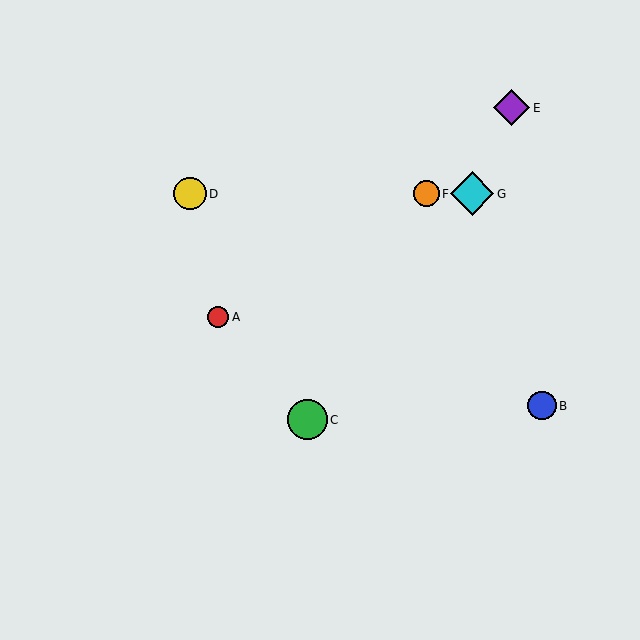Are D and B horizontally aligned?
No, D is at y≈194 and B is at y≈406.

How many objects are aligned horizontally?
3 objects (D, F, G) are aligned horizontally.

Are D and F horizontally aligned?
Yes, both are at y≈194.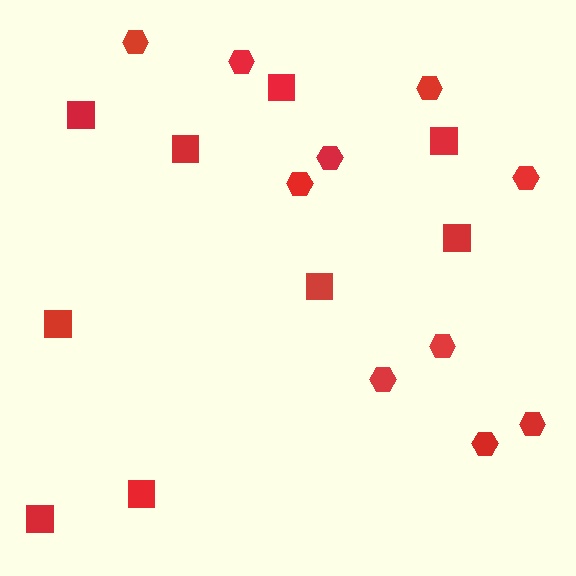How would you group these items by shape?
There are 2 groups: one group of squares (9) and one group of hexagons (10).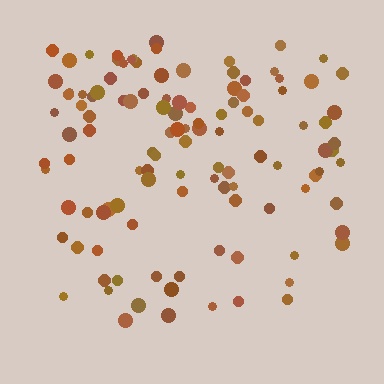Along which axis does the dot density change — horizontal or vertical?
Vertical.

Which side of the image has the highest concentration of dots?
The top.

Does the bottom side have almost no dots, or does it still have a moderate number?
Still a moderate number, just noticeably fewer than the top.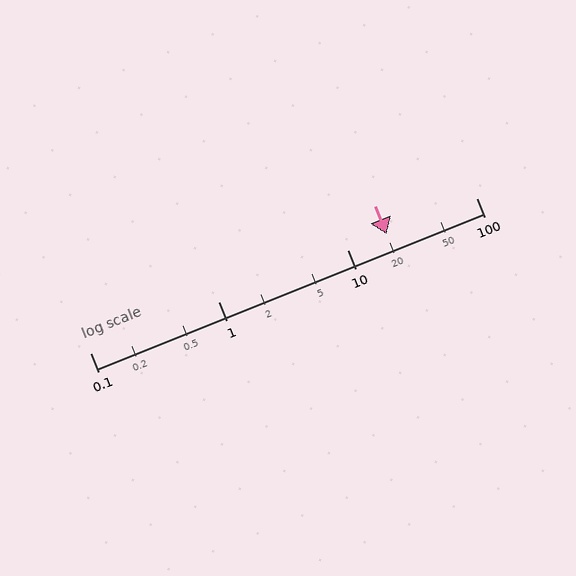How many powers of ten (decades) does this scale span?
The scale spans 3 decades, from 0.1 to 100.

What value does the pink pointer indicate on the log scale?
The pointer indicates approximately 20.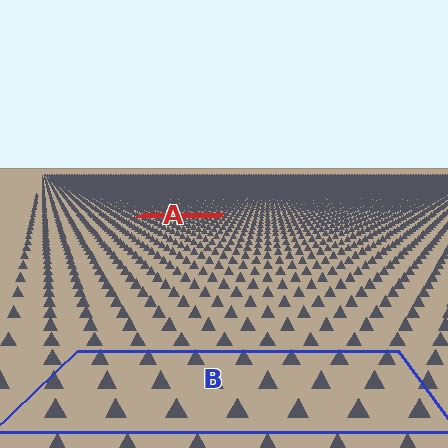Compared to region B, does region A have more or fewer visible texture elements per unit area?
Region A has more texture elements per unit area — they are packed more densely because it is farther away.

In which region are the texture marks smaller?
The texture marks are smaller in region A, because it is farther away.